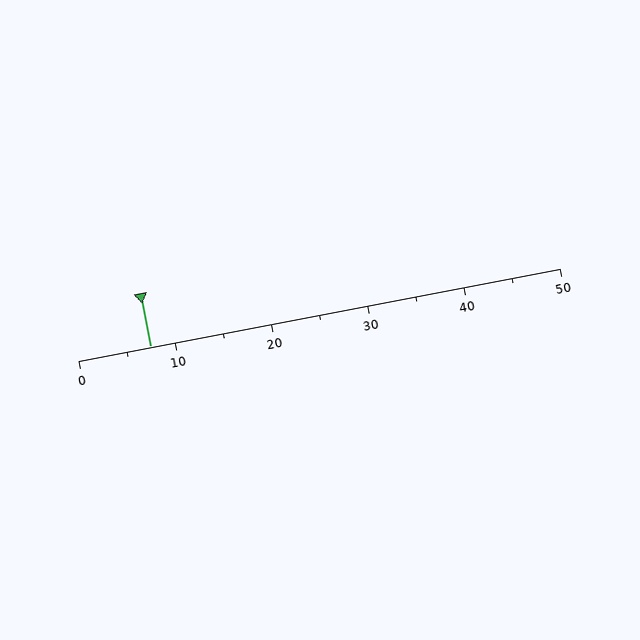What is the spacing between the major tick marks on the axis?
The major ticks are spaced 10 apart.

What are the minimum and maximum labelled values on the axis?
The axis runs from 0 to 50.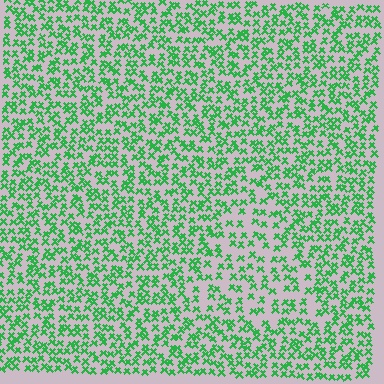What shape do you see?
I see a triangle.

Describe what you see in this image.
The image contains small green elements arranged at two different densities. A triangle-shaped region is visible where the elements are less densely packed than the surrounding area.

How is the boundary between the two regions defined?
The boundary is defined by a change in element density (approximately 1.6x ratio). All elements are the same color, size, and shape.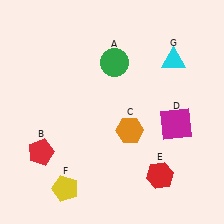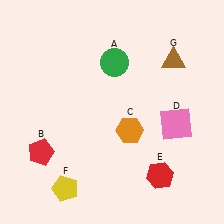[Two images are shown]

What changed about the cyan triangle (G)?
In Image 1, G is cyan. In Image 2, it changed to brown.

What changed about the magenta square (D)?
In Image 1, D is magenta. In Image 2, it changed to pink.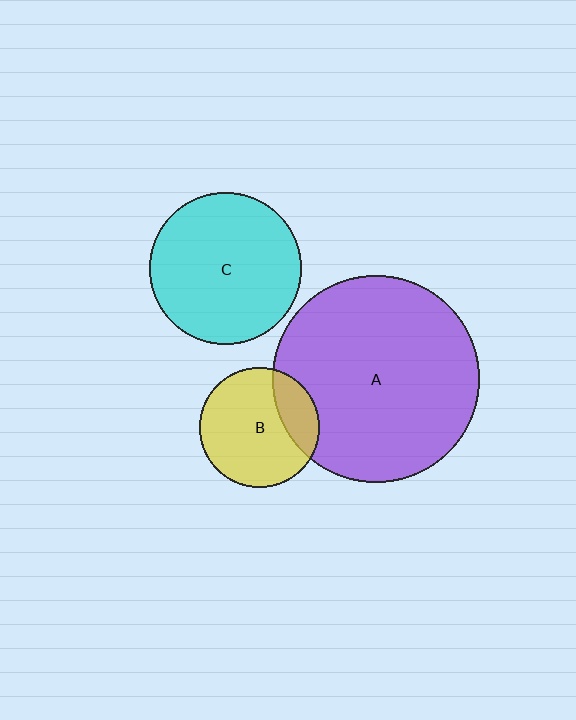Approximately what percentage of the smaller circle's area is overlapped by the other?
Approximately 20%.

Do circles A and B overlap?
Yes.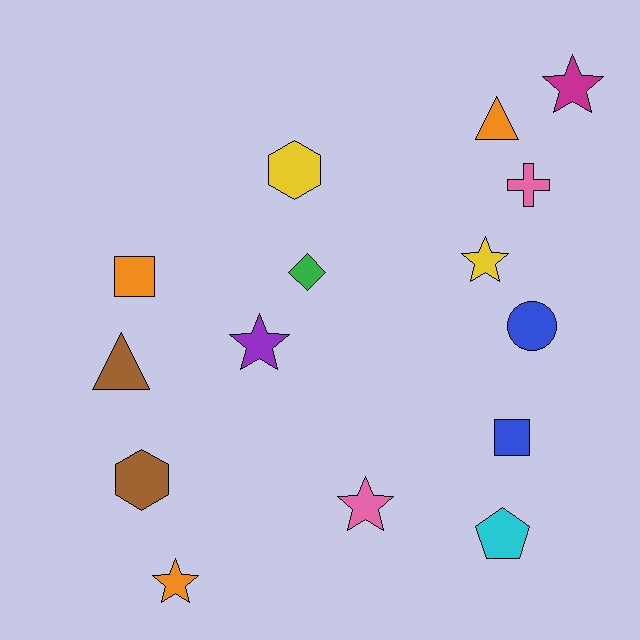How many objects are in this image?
There are 15 objects.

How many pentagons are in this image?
There is 1 pentagon.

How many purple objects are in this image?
There is 1 purple object.